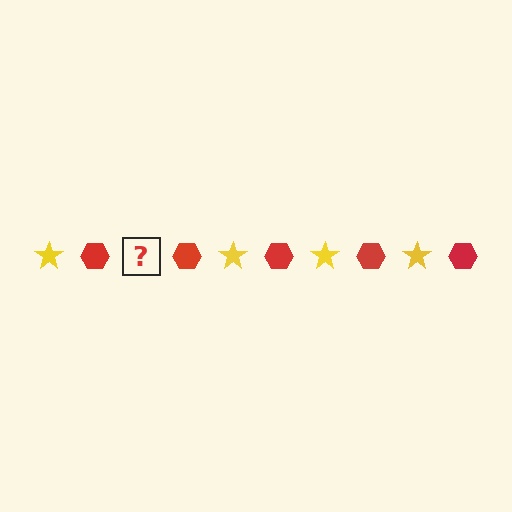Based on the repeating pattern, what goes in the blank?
The blank should be a yellow star.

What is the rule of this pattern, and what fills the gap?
The rule is that the pattern alternates between yellow star and red hexagon. The gap should be filled with a yellow star.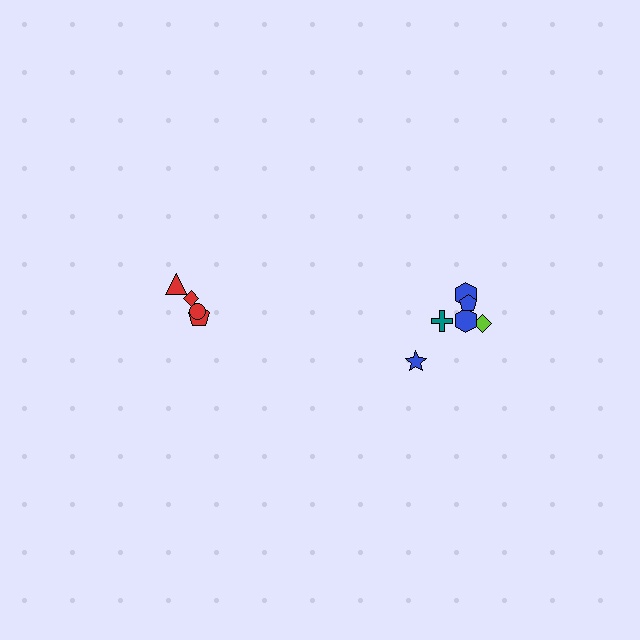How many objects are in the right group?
There are 6 objects.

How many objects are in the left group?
There are 4 objects.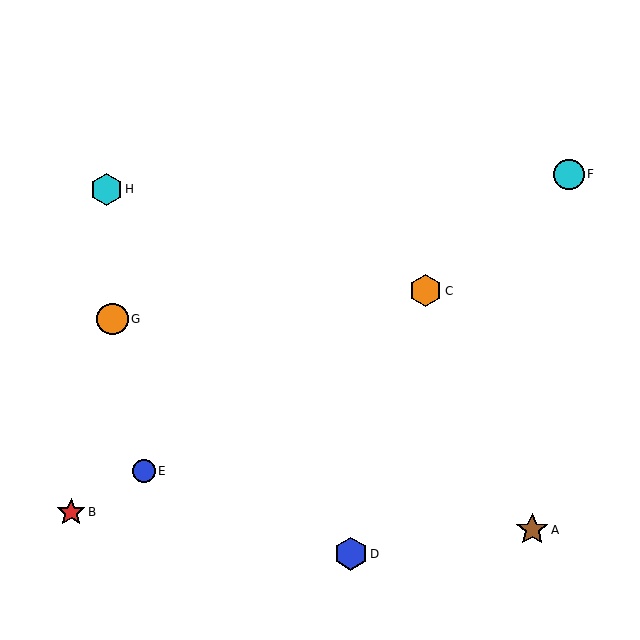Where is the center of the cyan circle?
The center of the cyan circle is at (569, 174).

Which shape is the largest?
The blue hexagon (labeled D) is the largest.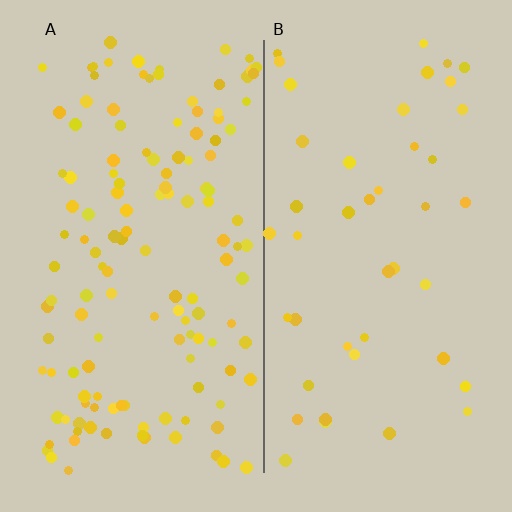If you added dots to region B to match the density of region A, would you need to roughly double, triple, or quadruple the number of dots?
Approximately triple.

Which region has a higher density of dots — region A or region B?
A (the left).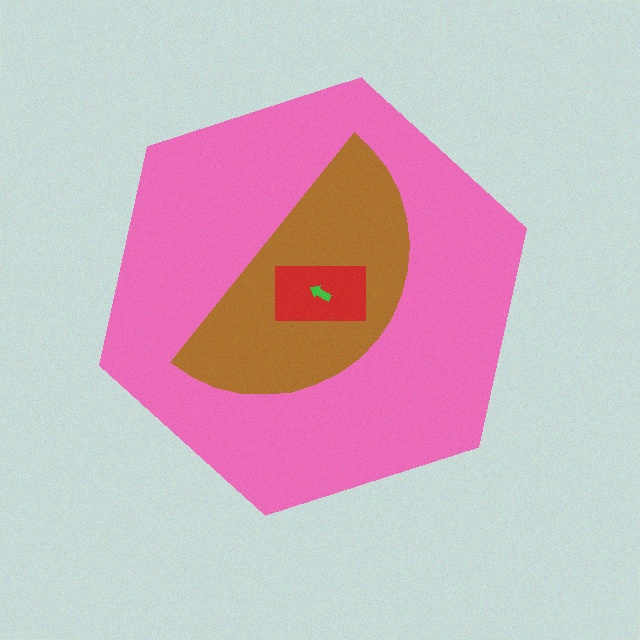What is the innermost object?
The green arrow.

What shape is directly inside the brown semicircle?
The red rectangle.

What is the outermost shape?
The pink hexagon.